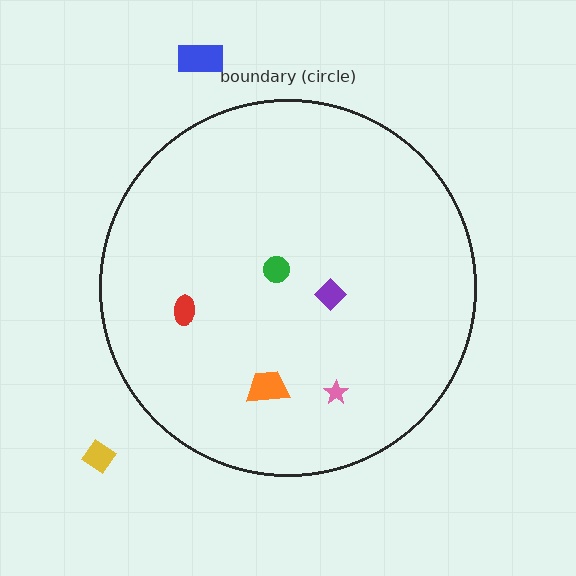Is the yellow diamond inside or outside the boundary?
Outside.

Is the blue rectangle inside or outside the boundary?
Outside.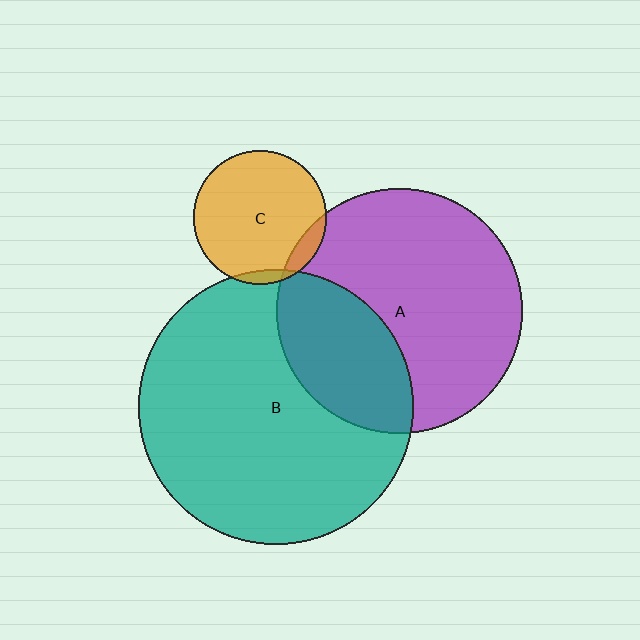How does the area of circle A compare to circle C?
Approximately 3.4 times.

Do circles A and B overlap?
Yes.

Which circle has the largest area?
Circle B (teal).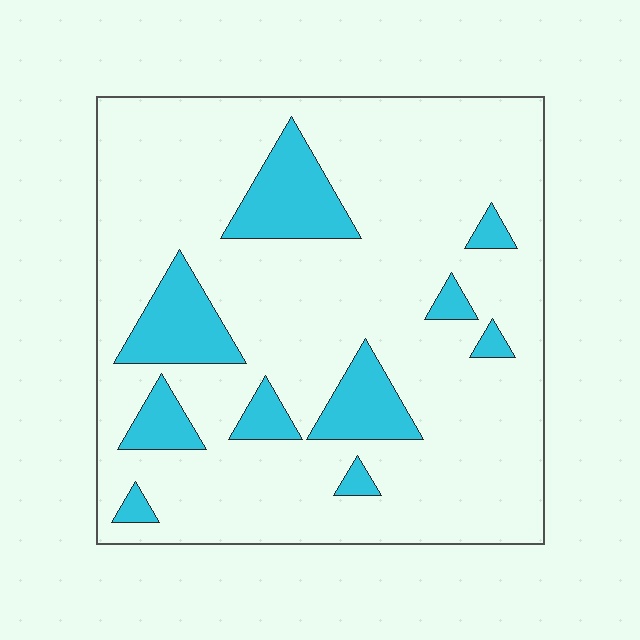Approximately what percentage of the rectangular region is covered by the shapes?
Approximately 15%.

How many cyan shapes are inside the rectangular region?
10.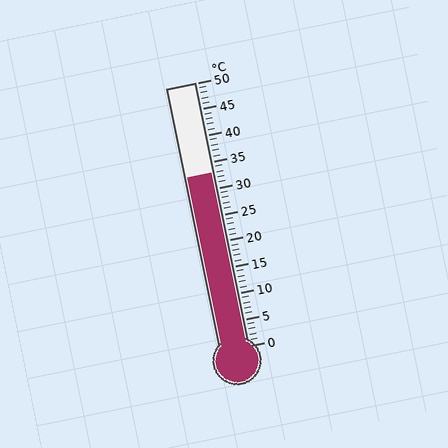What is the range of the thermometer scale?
The thermometer scale ranges from 0°C to 50°C.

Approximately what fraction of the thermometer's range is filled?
The thermometer is filled to approximately 65% of its range.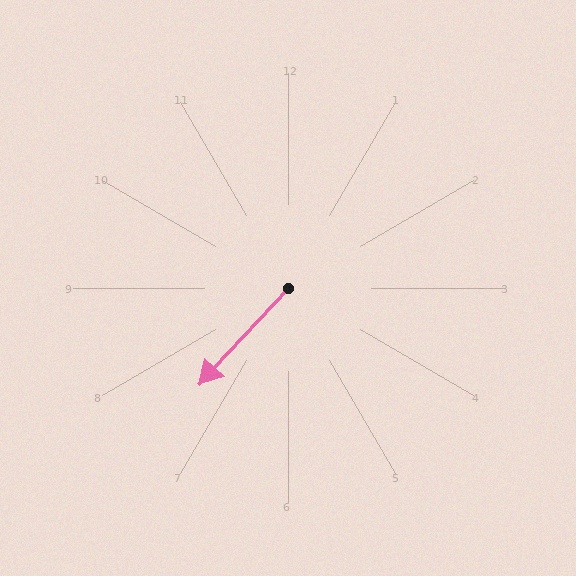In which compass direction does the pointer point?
Southwest.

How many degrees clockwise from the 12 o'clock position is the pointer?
Approximately 223 degrees.